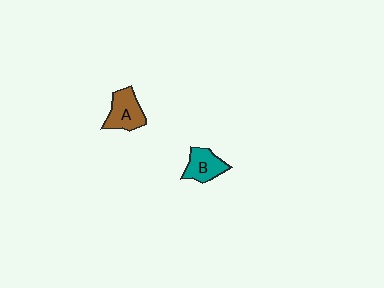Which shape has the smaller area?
Shape B (teal).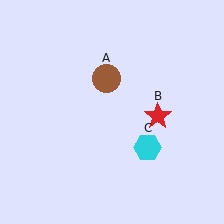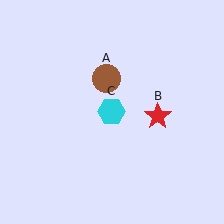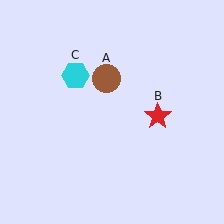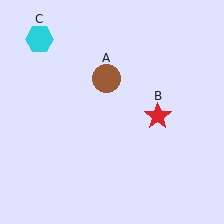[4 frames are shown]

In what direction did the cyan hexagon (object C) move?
The cyan hexagon (object C) moved up and to the left.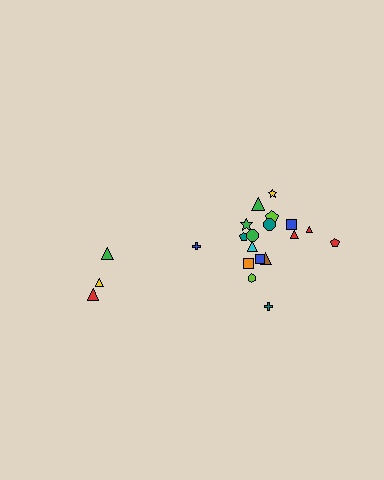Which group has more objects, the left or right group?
The right group.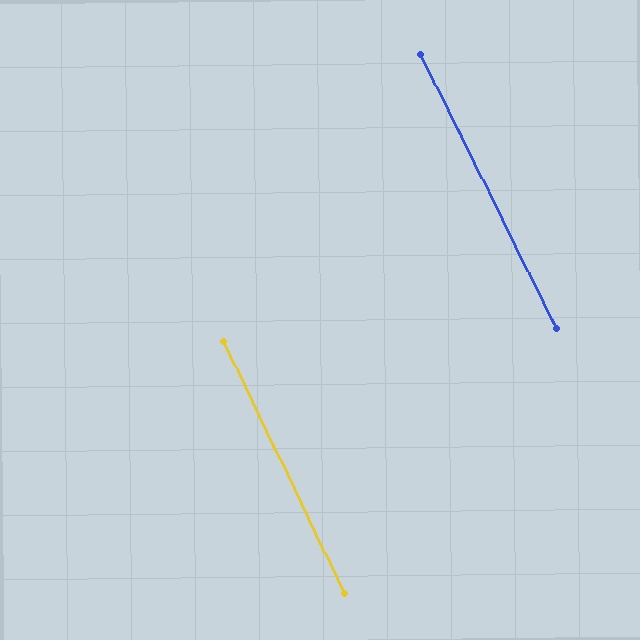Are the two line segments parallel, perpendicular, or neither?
Parallel — their directions differ by only 0.6°.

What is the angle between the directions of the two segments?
Approximately 1 degree.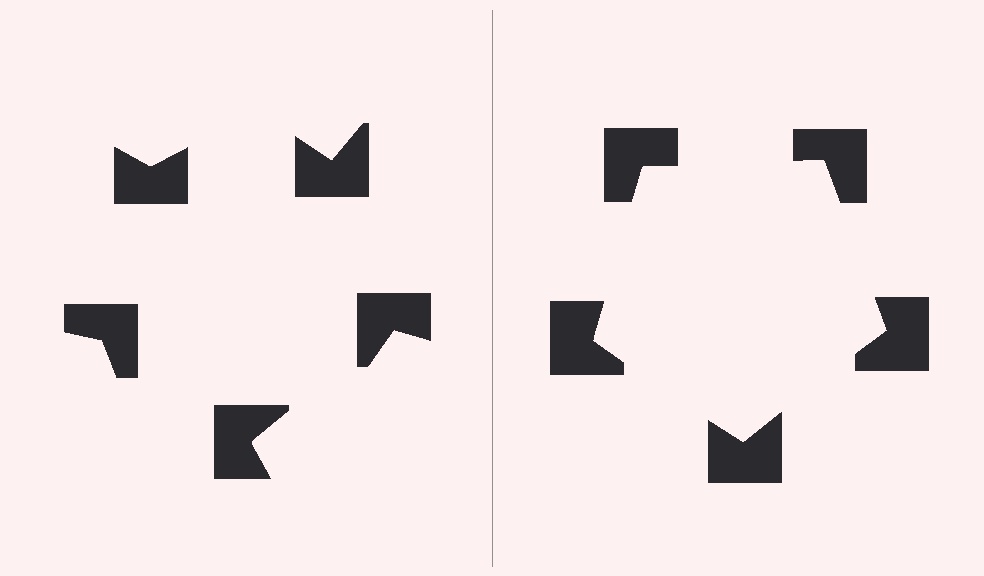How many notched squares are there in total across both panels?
10 — 5 on each side.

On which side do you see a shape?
An illusory pentagon appears on the right side. On the left side the wedge cuts are rotated, so no coherent shape forms.